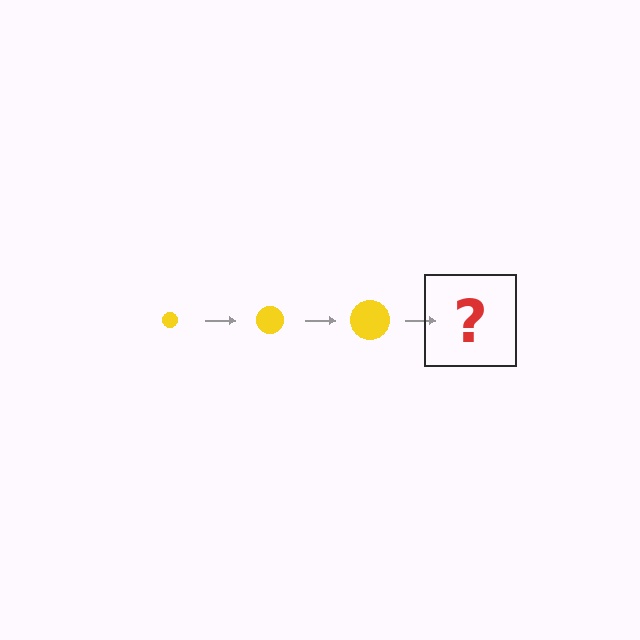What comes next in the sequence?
The next element should be a yellow circle, larger than the previous one.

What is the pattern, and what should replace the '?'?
The pattern is that the circle gets progressively larger each step. The '?' should be a yellow circle, larger than the previous one.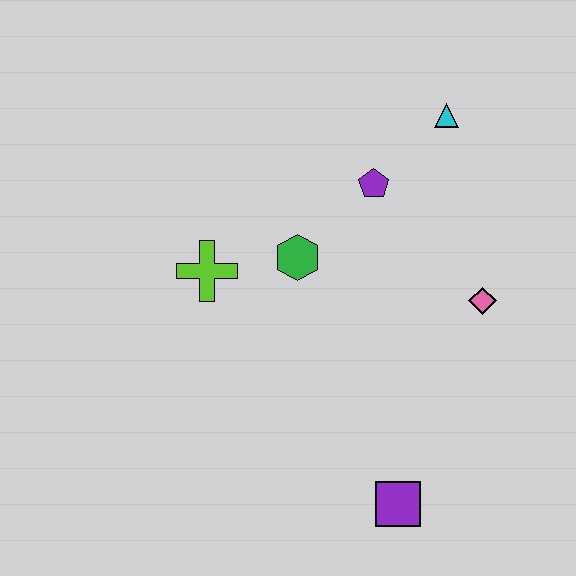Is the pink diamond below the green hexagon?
Yes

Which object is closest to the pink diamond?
The purple pentagon is closest to the pink diamond.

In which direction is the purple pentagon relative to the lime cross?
The purple pentagon is to the right of the lime cross.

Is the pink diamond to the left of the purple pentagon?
No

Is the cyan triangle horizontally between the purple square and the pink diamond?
Yes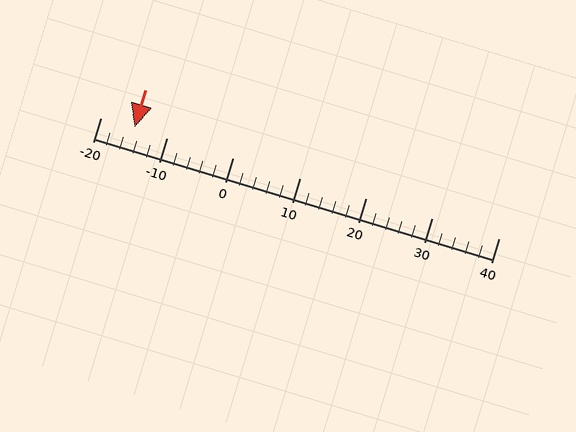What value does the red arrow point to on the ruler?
The red arrow points to approximately -15.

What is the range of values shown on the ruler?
The ruler shows values from -20 to 40.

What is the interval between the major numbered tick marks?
The major tick marks are spaced 10 units apart.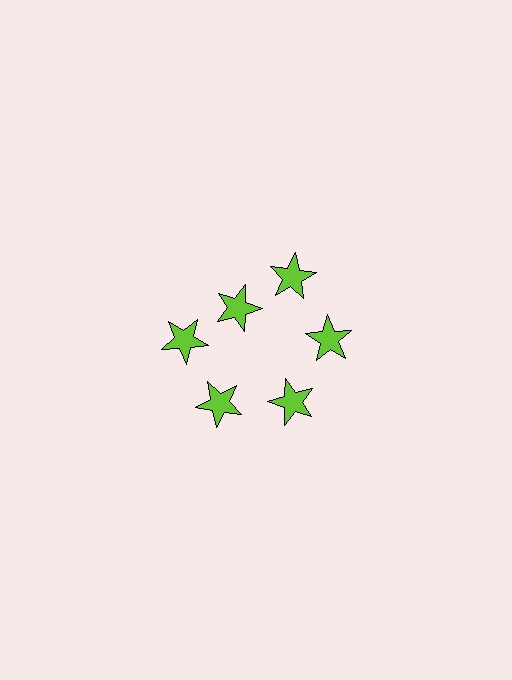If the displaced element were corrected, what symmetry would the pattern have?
It would have 6-fold rotational symmetry — the pattern would map onto itself every 60 degrees.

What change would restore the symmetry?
The symmetry would be restored by moving it outward, back onto the ring so that all 6 stars sit at equal angles and equal distance from the center.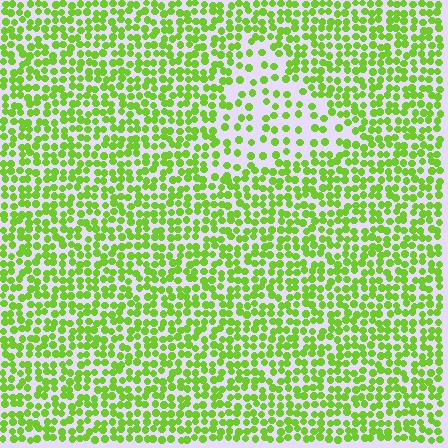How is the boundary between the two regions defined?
The boundary is defined by a change in element density (approximately 2.2x ratio). All elements are the same color, size, and shape.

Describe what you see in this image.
The image contains small lime elements arranged at two different densities. A triangle-shaped region is visible where the elements are less densely packed than the surrounding area.